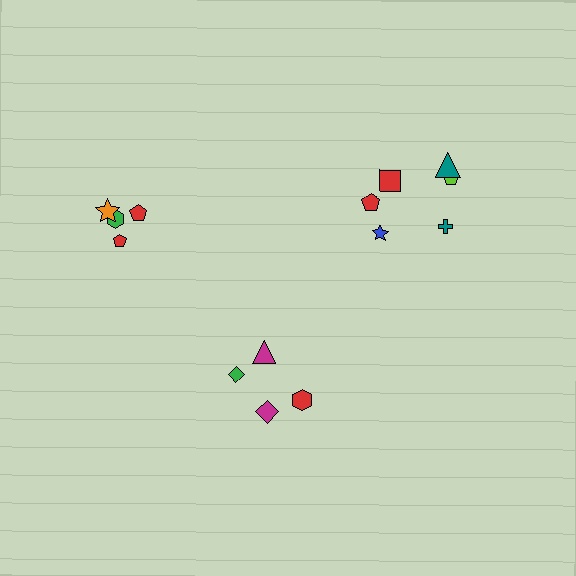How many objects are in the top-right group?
There are 6 objects.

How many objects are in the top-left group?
There are 4 objects.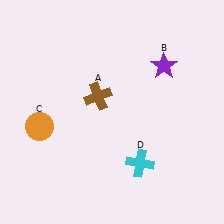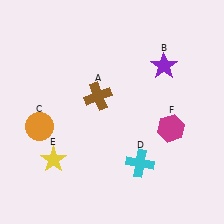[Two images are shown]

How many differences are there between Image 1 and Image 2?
There are 2 differences between the two images.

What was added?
A yellow star (E), a magenta hexagon (F) were added in Image 2.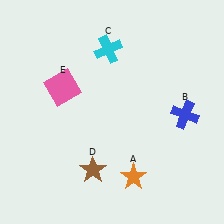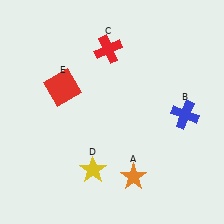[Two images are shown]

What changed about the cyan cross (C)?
In Image 1, C is cyan. In Image 2, it changed to red.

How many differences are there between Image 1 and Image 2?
There are 3 differences between the two images.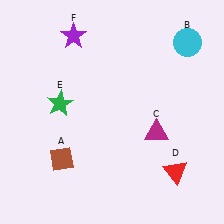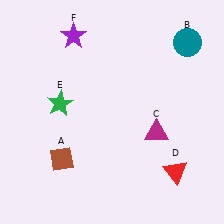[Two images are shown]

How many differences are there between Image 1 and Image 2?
There is 1 difference between the two images.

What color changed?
The circle (B) changed from cyan in Image 1 to teal in Image 2.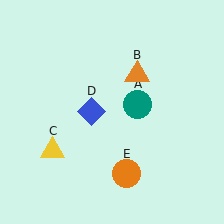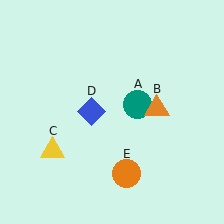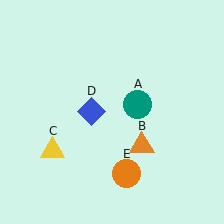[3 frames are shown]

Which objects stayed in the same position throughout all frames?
Teal circle (object A) and yellow triangle (object C) and blue diamond (object D) and orange circle (object E) remained stationary.